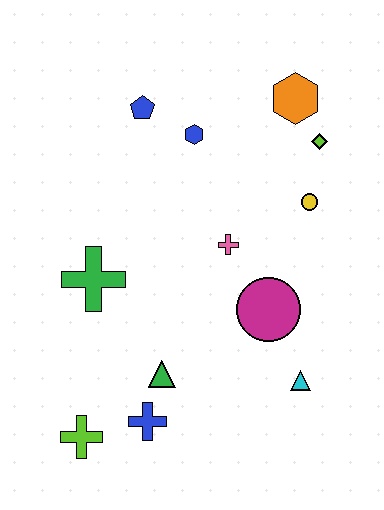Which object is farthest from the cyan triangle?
The blue pentagon is farthest from the cyan triangle.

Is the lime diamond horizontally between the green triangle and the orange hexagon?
No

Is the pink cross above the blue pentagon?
No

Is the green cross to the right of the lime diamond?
No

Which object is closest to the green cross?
The green triangle is closest to the green cross.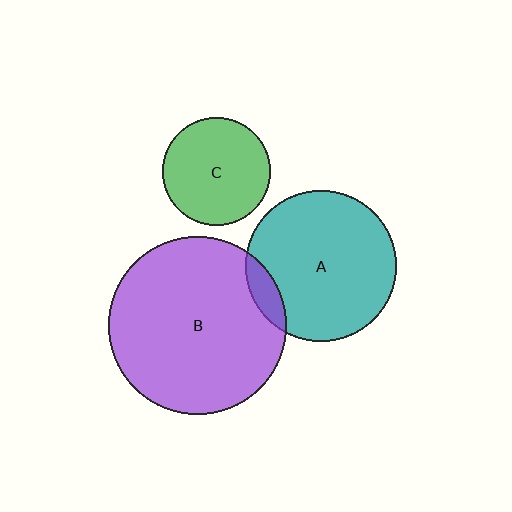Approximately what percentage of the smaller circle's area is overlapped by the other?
Approximately 10%.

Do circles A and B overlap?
Yes.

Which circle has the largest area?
Circle B (purple).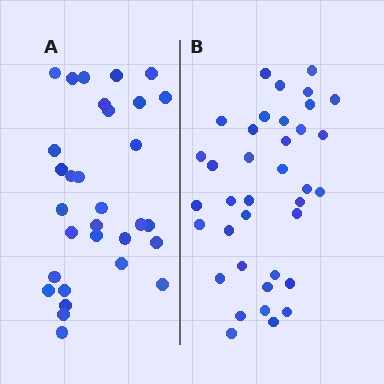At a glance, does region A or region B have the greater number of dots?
Region B (the right region) has more dots.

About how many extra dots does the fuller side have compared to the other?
Region B has about 6 more dots than region A.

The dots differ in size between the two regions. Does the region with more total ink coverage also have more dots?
No. Region A has more total ink coverage because its dots are larger, but region B actually contains more individual dots. Total area can be misleading — the number of items is what matters here.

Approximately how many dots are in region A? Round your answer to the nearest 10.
About 30 dots. (The exact count is 31, which rounds to 30.)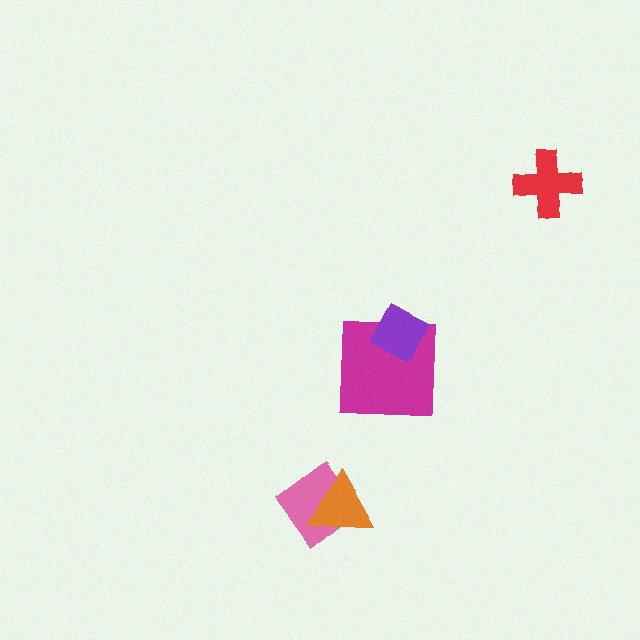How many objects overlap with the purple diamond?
1 object overlaps with the purple diamond.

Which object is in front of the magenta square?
The purple diamond is in front of the magenta square.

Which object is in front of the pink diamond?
The orange triangle is in front of the pink diamond.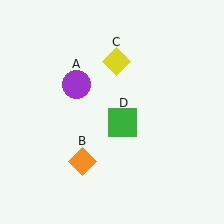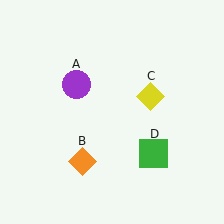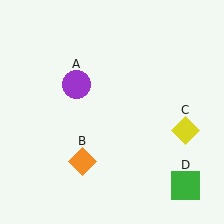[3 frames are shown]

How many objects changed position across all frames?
2 objects changed position: yellow diamond (object C), green square (object D).